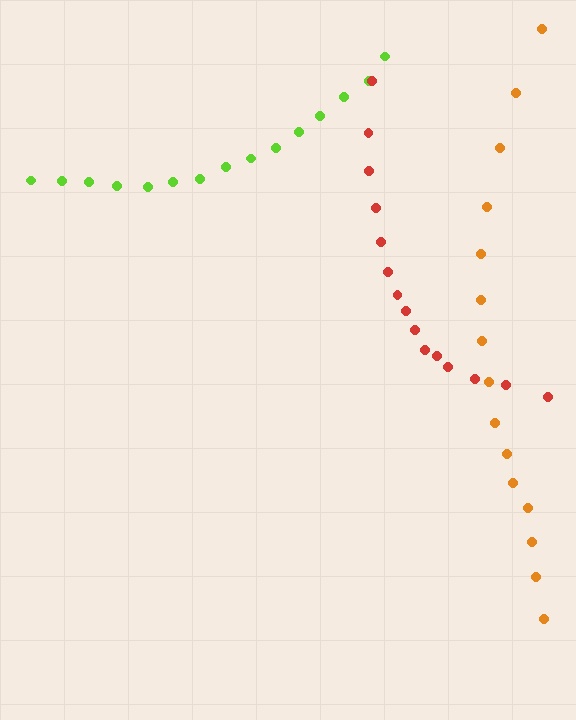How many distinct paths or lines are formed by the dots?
There are 3 distinct paths.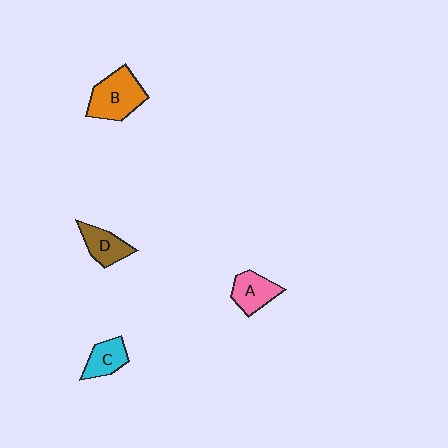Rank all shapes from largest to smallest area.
From largest to smallest: B (orange), A (pink), D (brown), C (cyan).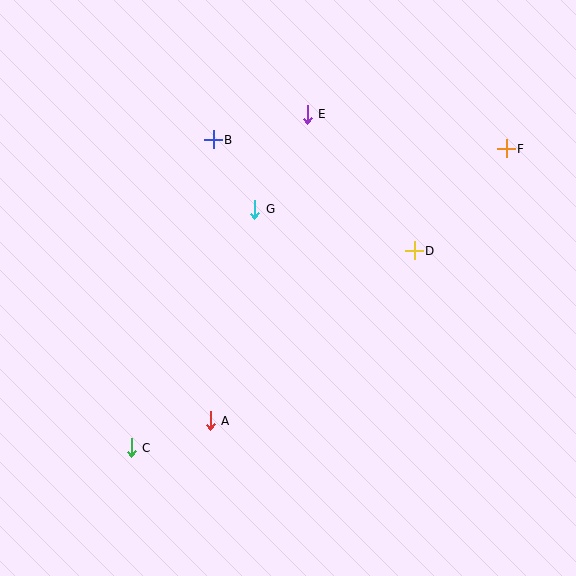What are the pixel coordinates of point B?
Point B is at (213, 140).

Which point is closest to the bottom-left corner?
Point C is closest to the bottom-left corner.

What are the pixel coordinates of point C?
Point C is at (131, 448).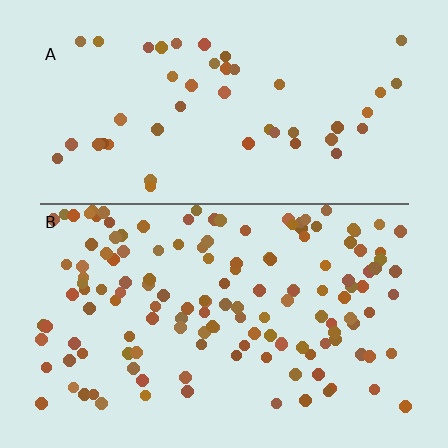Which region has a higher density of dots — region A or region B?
B (the bottom).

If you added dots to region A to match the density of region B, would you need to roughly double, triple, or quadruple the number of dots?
Approximately triple.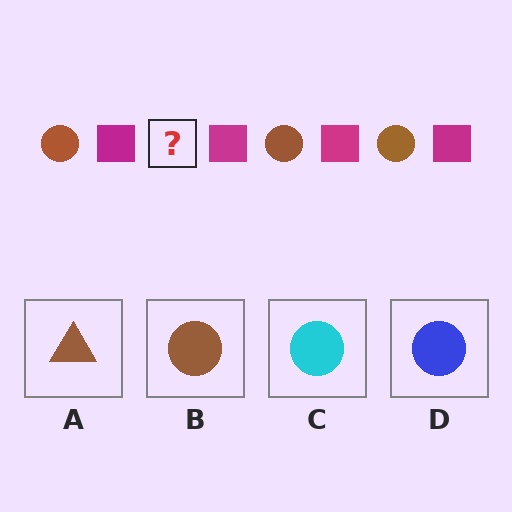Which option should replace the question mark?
Option B.